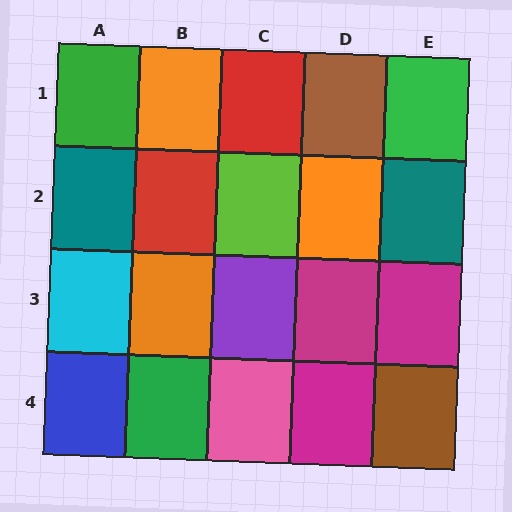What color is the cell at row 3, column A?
Cyan.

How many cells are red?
2 cells are red.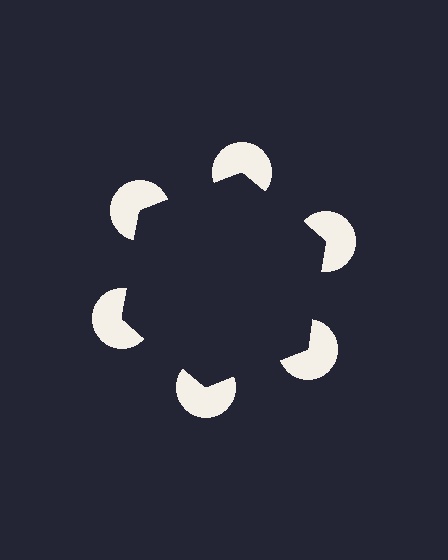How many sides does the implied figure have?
6 sides.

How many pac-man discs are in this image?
There are 6 — one at each vertex of the illusory hexagon.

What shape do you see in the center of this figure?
An illusory hexagon — its edges are inferred from the aligned wedge cuts in the pac-man discs, not physically drawn.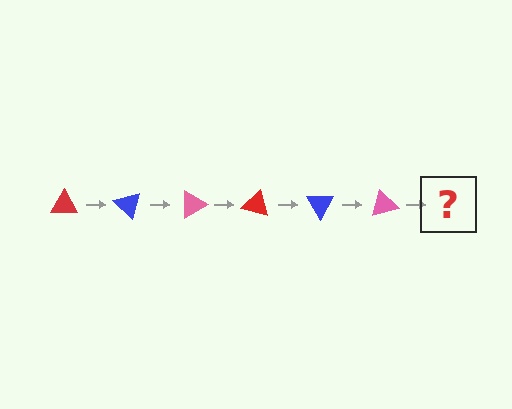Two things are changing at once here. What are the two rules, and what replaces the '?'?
The two rules are that it rotates 45 degrees each step and the color cycles through red, blue, and pink. The '?' should be a red triangle, rotated 270 degrees from the start.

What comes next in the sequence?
The next element should be a red triangle, rotated 270 degrees from the start.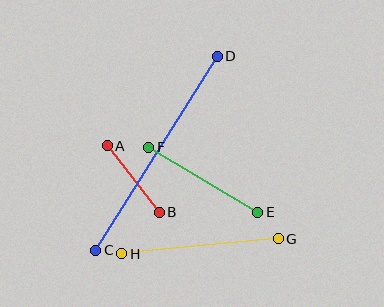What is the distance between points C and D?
The distance is approximately 228 pixels.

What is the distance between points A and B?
The distance is approximately 84 pixels.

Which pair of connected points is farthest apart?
Points C and D are farthest apart.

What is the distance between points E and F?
The distance is approximately 127 pixels.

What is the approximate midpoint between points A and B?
The midpoint is at approximately (133, 179) pixels.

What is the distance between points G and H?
The distance is approximately 157 pixels.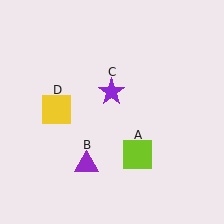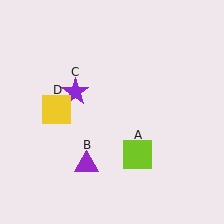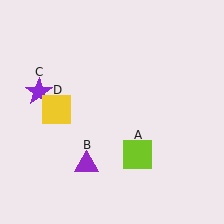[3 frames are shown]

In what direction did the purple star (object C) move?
The purple star (object C) moved left.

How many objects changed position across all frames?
1 object changed position: purple star (object C).